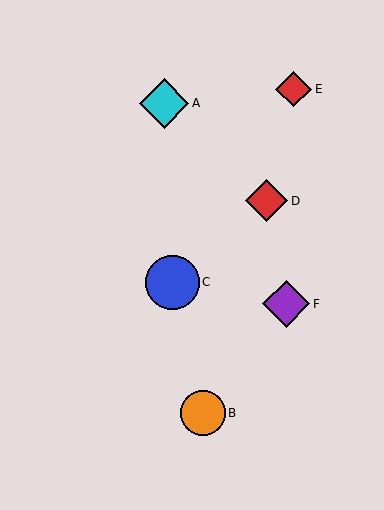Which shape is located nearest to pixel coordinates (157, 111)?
The cyan diamond (labeled A) at (164, 103) is nearest to that location.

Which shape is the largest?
The blue circle (labeled C) is the largest.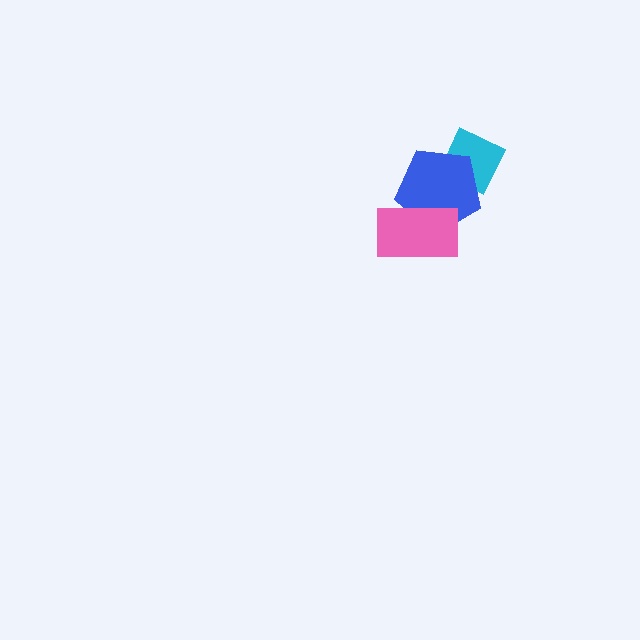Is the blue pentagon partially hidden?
Yes, it is partially covered by another shape.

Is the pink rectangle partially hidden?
No, no other shape covers it.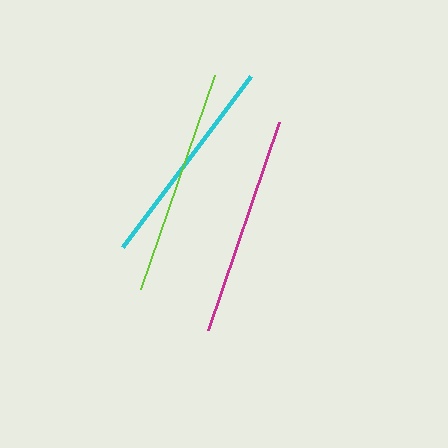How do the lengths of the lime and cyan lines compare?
The lime and cyan lines are approximately the same length.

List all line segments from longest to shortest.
From longest to shortest: lime, magenta, cyan.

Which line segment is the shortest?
The cyan line is the shortest at approximately 213 pixels.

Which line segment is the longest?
The lime line is the longest at approximately 227 pixels.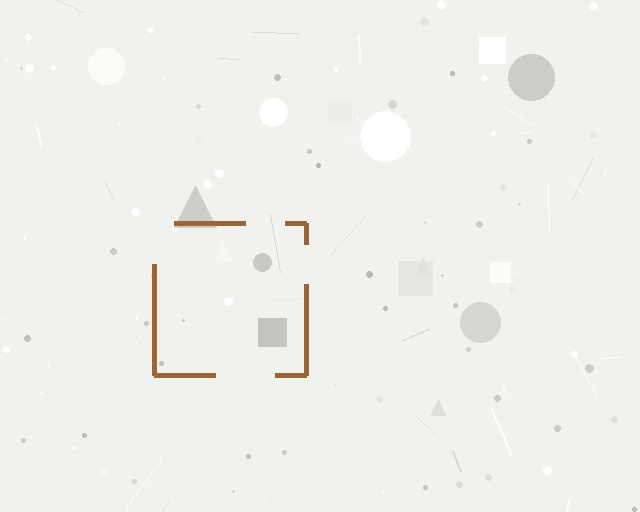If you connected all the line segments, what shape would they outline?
They would outline a square.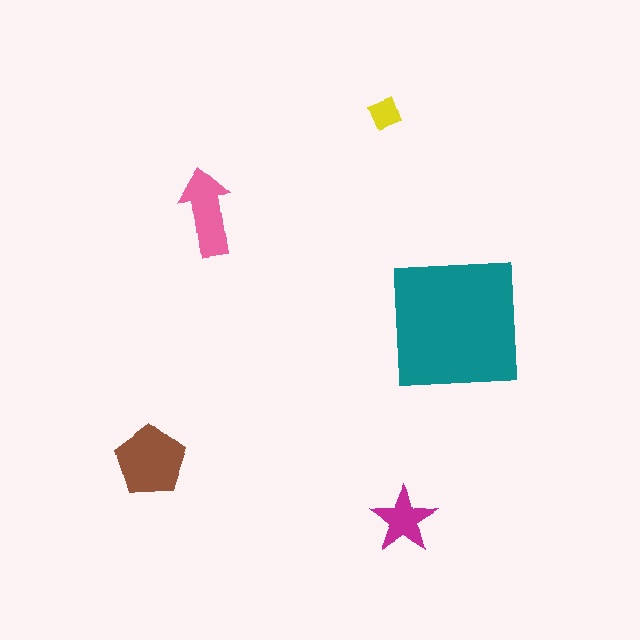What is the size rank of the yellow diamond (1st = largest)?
5th.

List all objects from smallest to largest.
The yellow diamond, the magenta star, the pink arrow, the brown pentagon, the teal square.